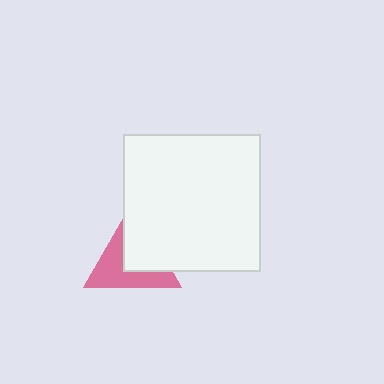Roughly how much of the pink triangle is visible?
About half of it is visible (roughly 54%).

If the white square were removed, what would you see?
You would see the complete pink triangle.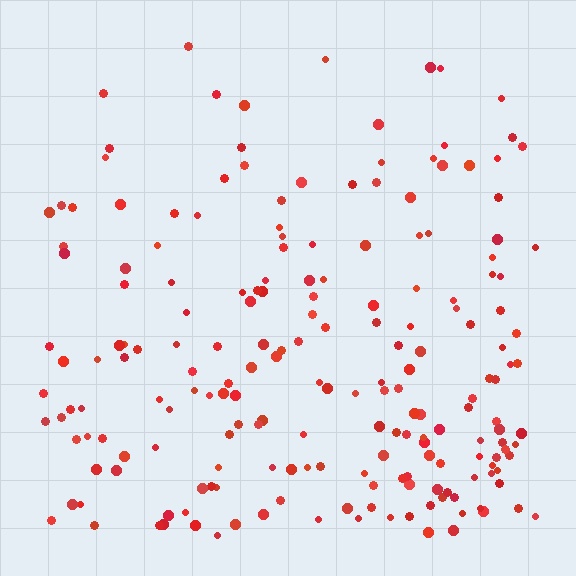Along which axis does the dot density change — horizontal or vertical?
Vertical.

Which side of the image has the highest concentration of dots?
The bottom.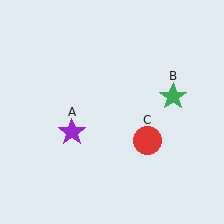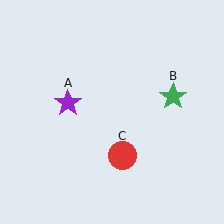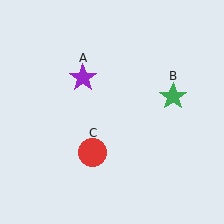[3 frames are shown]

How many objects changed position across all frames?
2 objects changed position: purple star (object A), red circle (object C).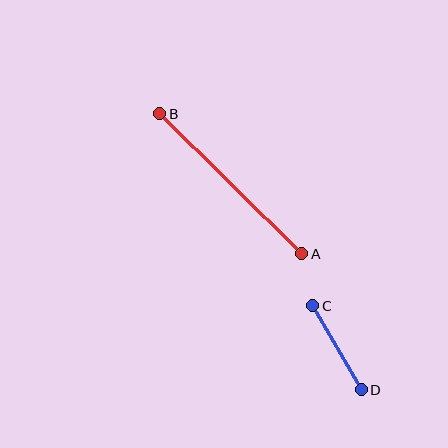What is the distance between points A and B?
The distance is approximately 200 pixels.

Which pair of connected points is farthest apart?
Points A and B are farthest apart.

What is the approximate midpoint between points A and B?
The midpoint is at approximately (231, 184) pixels.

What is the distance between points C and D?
The distance is approximately 97 pixels.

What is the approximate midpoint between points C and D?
The midpoint is at approximately (337, 348) pixels.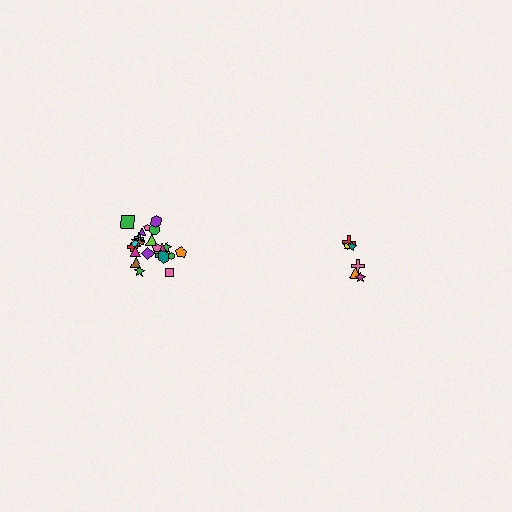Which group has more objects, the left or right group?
The left group.